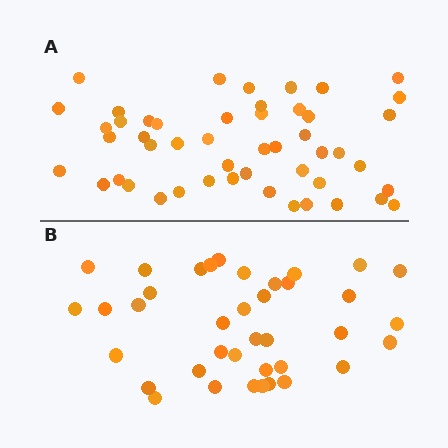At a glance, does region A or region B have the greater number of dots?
Region A (the top region) has more dots.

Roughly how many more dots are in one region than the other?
Region A has roughly 12 or so more dots than region B.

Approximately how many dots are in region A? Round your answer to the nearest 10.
About 50 dots. (The exact count is 49, which rounds to 50.)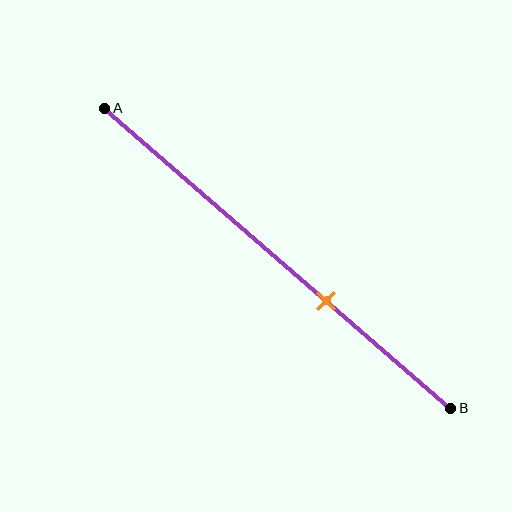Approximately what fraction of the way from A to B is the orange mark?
The orange mark is approximately 65% of the way from A to B.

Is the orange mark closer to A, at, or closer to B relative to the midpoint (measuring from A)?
The orange mark is closer to point B than the midpoint of segment AB.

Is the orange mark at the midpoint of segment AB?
No, the mark is at about 65% from A, not at the 50% midpoint.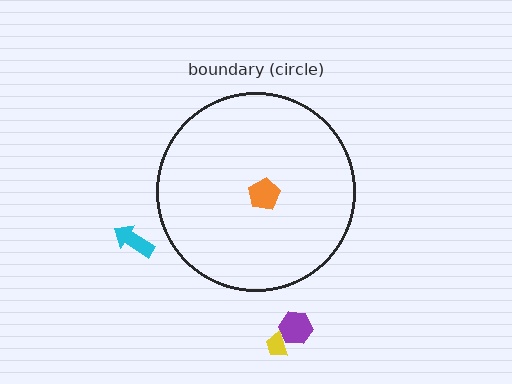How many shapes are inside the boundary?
1 inside, 3 outside.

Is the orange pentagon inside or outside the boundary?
Inside.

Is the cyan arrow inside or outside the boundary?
Outside.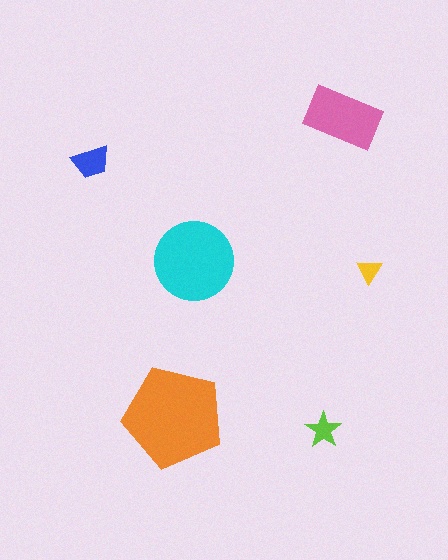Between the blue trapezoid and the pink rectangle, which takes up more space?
The pink rectangle.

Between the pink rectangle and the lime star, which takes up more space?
The pink rectangle.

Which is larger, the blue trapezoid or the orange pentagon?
The orange pentagon.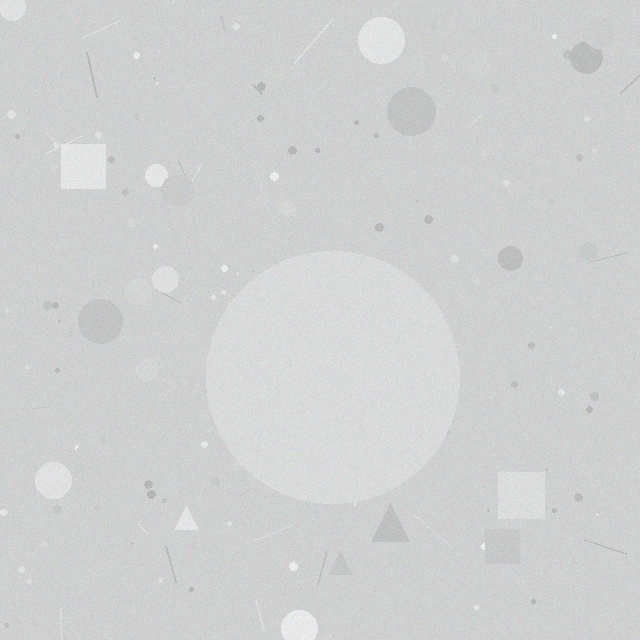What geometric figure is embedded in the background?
A circle is embedded in the background.